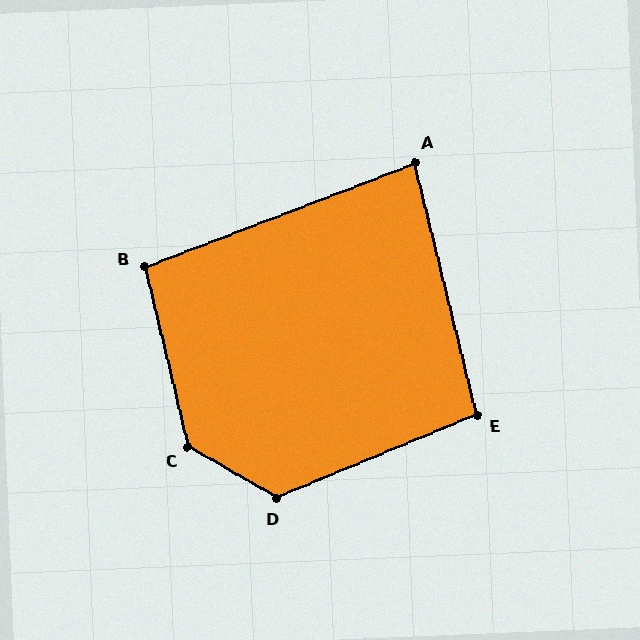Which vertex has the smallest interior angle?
A, at approximately 83 degrees.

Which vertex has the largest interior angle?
C, at approximately 133 degrees.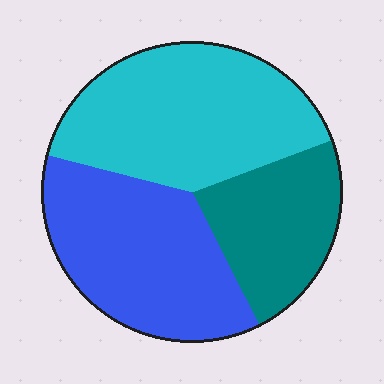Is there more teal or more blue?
Blue.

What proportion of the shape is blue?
Blue takes up about three eighths (3/8) of the shape.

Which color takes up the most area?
Cyan, at roughly 40%.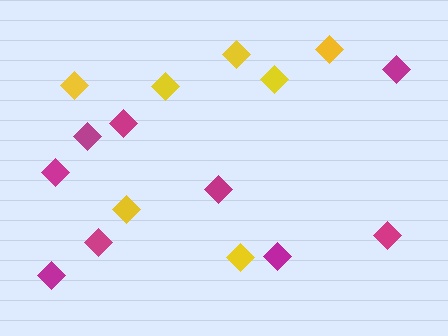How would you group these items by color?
There are 2 groups: one group of yellow diamonds (7) and one group of magenta diamonds (9).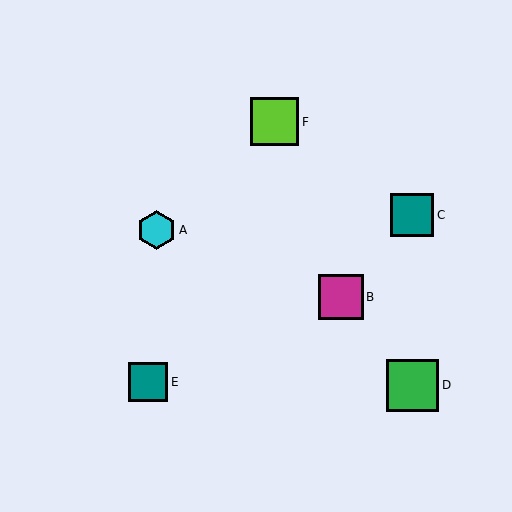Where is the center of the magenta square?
The center of the magenta square is at (341, 297).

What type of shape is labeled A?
Shape A is a cyan hexagon.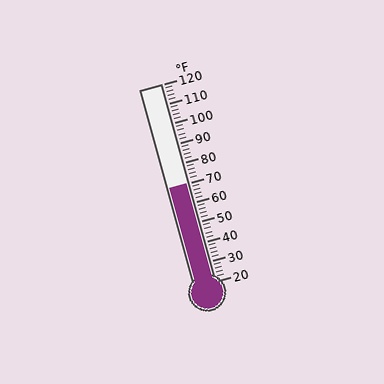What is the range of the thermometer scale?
The thermometer scale ranges from 20°F to 120°F.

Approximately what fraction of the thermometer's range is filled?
The thermometer is filled to approximately 50% of its range.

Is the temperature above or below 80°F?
The temperature is below 80°F.